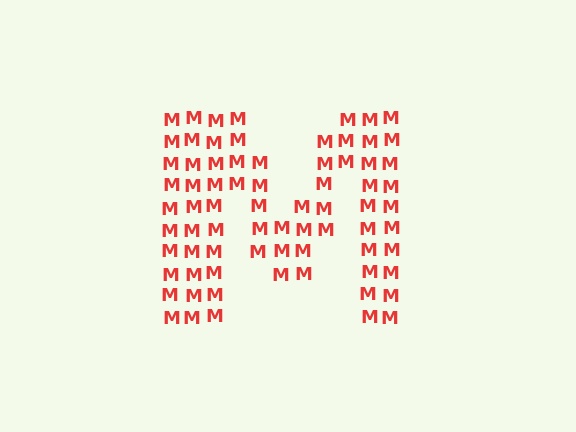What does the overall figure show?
The overall figure shows the letter M.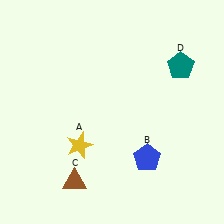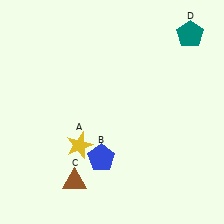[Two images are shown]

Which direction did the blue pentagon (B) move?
The blue pentagon (B) moved left.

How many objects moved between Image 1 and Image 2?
2 objects moved between the two images.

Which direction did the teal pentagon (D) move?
The teal pentagon (D) moved up.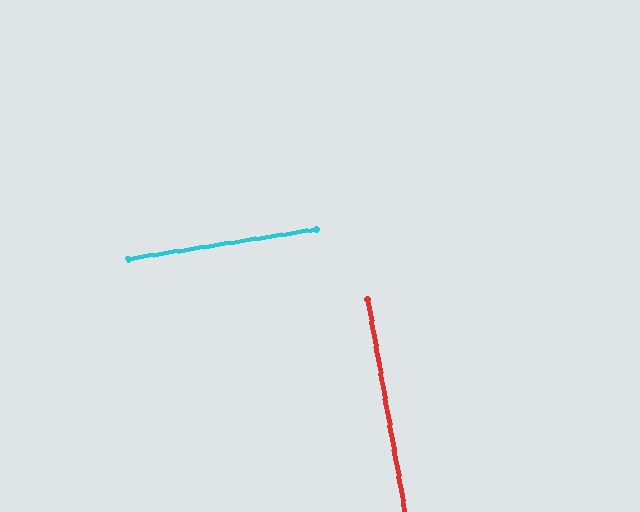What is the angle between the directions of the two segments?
Approximately 89 degrees.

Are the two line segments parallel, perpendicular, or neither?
Perpendicular — they meet at approximately 89°.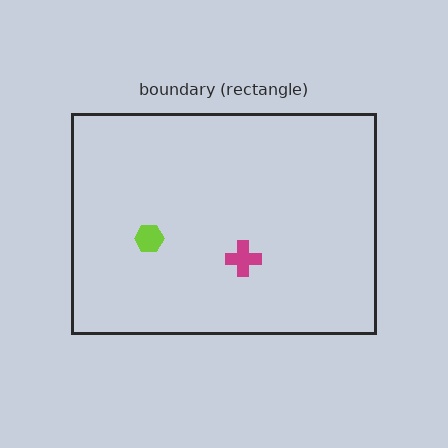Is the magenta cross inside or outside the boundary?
Inside.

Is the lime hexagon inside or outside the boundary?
Inside.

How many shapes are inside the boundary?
2 inside, 0 outside.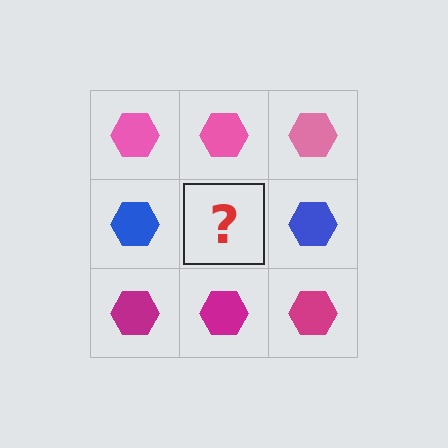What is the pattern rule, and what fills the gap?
The rule is that each row has a consistent color. The gap should be filled with a blue hexagon.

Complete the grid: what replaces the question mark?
The question mark should be replaced with a blue hexagon.